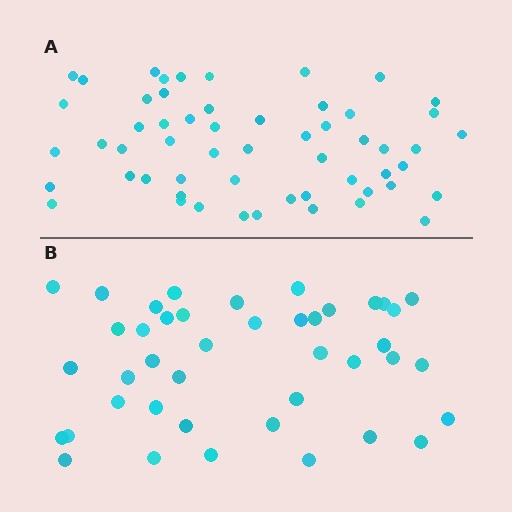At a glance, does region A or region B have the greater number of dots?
Region A (the top region) has more dots.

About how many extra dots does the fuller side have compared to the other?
Region A has approximately 15 more dots than region B.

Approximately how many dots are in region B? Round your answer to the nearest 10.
About 40 dots. (The exact count is 42, which rounds to 40.)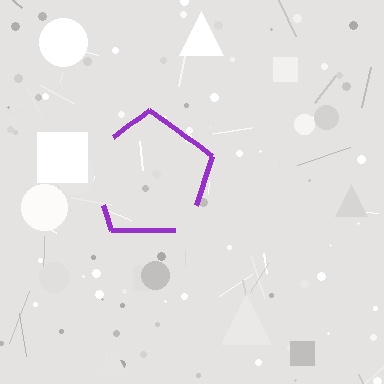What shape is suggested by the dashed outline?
The dashed outline suggests a pentagon.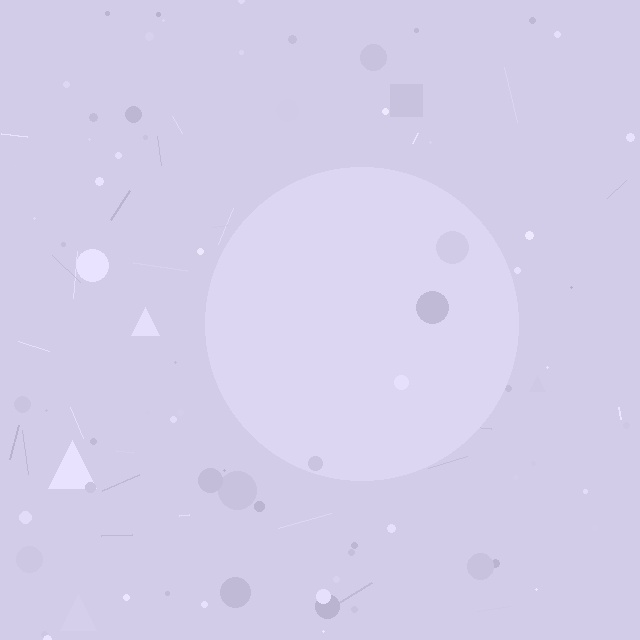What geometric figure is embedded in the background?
A circle is embedded in the background.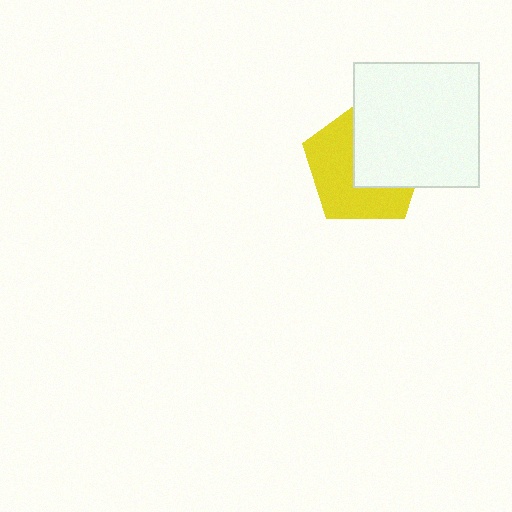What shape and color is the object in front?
The object in front is a white square.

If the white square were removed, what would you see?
You would see the complete yellow pentagon.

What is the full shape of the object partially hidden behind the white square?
The partially hidden object is a yellow pentagon.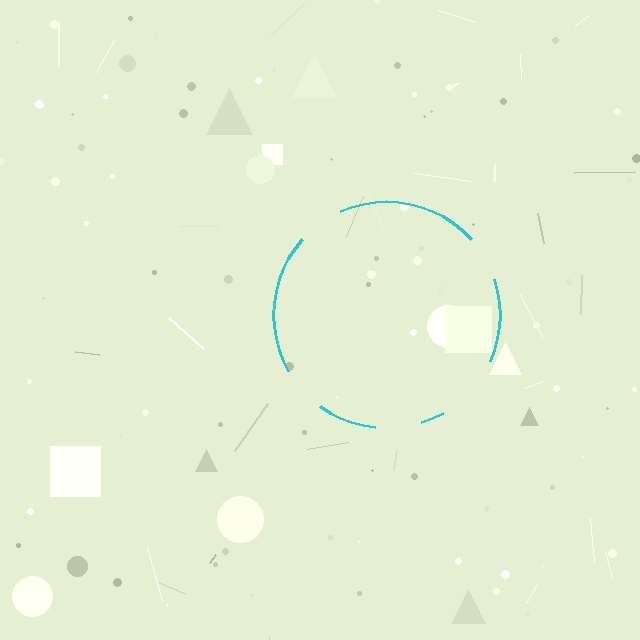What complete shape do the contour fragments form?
The contour fragments form a circle.